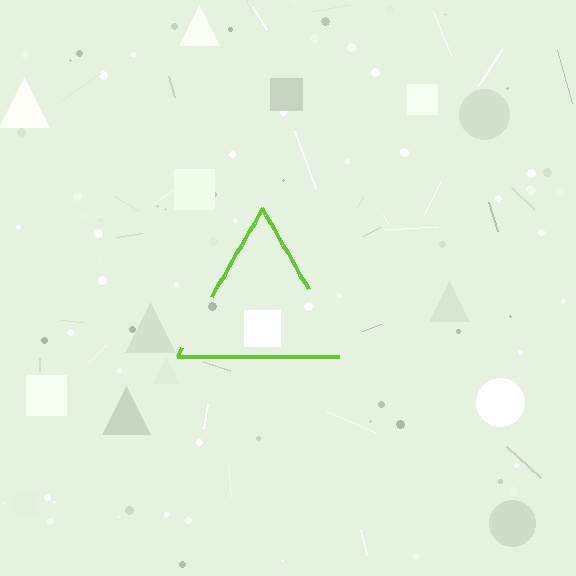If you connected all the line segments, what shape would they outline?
They would outline a triangle.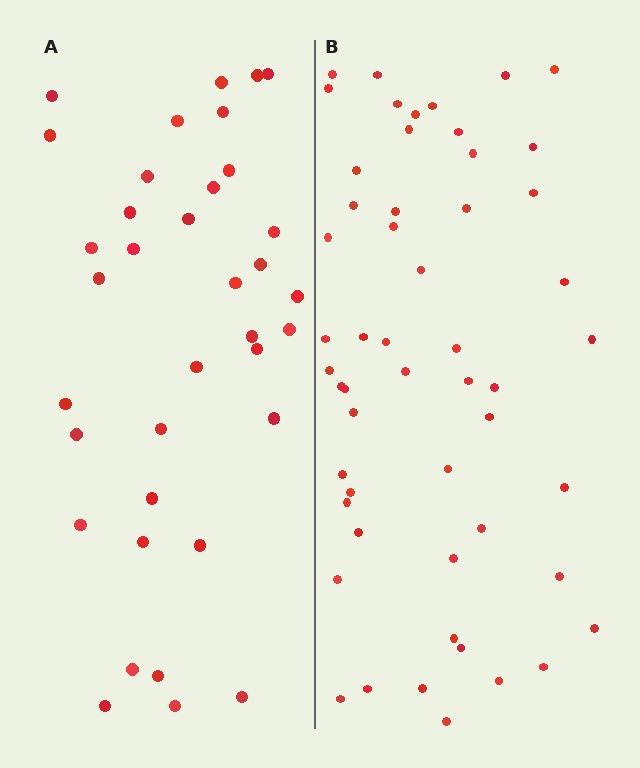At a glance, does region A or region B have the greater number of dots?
Region B (the right region) has more dots.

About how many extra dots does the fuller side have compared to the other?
Region B has approximately 15 more dots than region A.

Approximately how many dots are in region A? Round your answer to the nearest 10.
About 40 dots. (The exact count is 36, which rounds to 40.)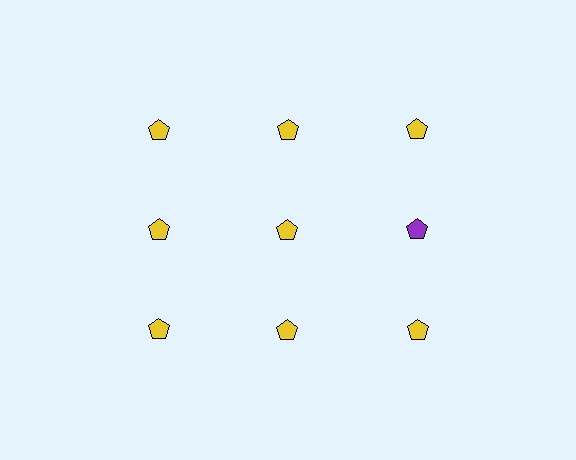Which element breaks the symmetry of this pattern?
The purple pentagon in the second row, center column breaks the symmetry. All other shapes are yellow pentagons.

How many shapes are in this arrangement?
There are 9 shapes arranged in a grid pattern.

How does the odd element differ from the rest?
It has a different color: purple instead of yellow.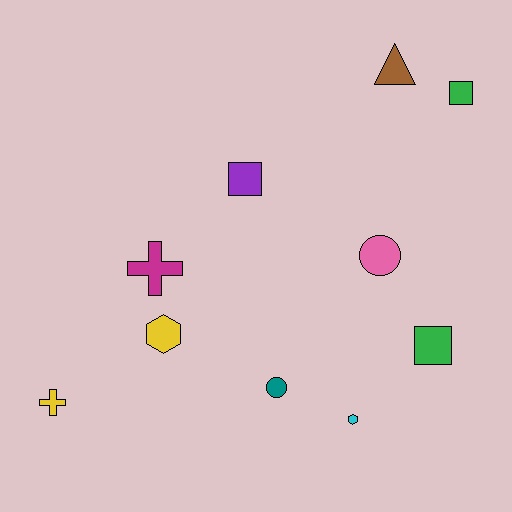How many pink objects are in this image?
There is 1 pink object.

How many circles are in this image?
There are 2 circles.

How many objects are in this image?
There are 10 objects.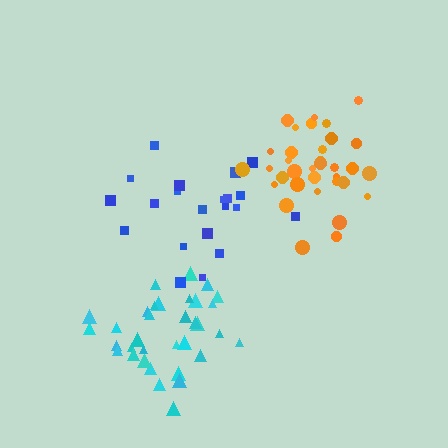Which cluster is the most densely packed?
Orange.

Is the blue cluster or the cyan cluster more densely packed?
Cyan.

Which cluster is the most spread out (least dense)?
Blue.